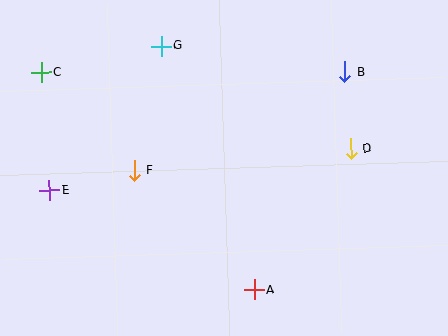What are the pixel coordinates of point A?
Point A is at (254, 290).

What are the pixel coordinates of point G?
Point G is at (161, 46).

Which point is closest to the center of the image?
Point F at (134, 170) is closest to the center.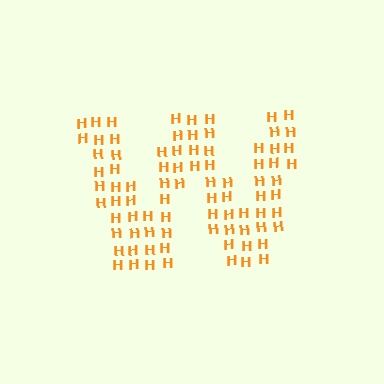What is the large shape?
The large shape is the letter W.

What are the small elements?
The small elements are letter H's.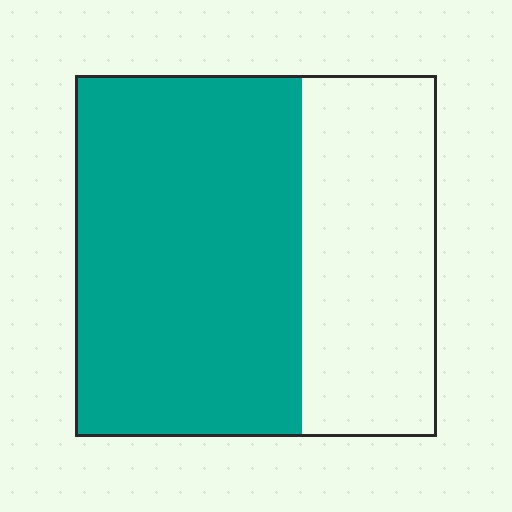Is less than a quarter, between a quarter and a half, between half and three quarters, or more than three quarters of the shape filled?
Between half and three quarters.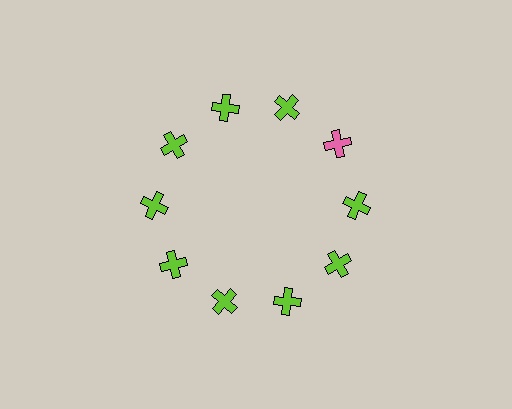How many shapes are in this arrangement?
There are 10 shapes arranged in a ring pattern.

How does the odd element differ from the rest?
It has a different color: pink instead of lime.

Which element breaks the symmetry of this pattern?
The pink cross at roughly the 2 o'clock position breaks the symmetry. All other shapes are lime crosses.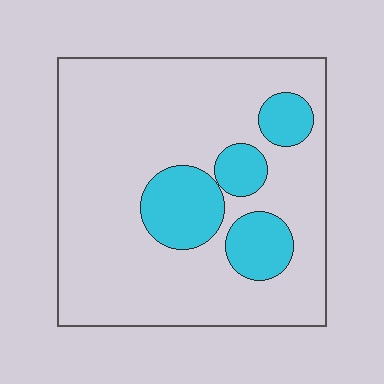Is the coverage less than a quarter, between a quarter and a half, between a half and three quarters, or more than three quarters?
Less than a quarter.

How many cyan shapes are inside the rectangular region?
4.